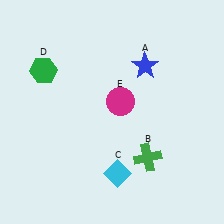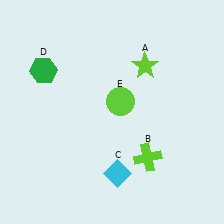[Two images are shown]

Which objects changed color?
A changed from blue to lime. B changed from green to lime. E changed from magenta to lime.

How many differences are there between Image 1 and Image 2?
There are 3 differences between the two images.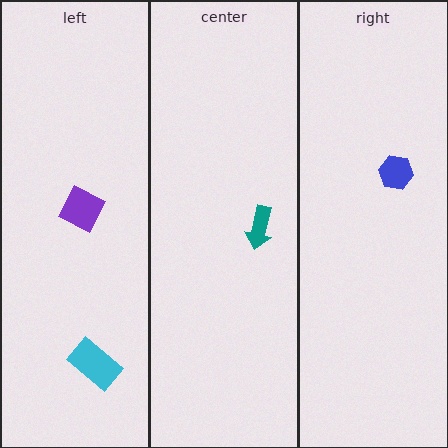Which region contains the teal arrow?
The center region.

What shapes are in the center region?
The teal arrow.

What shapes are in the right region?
The blue hexagon.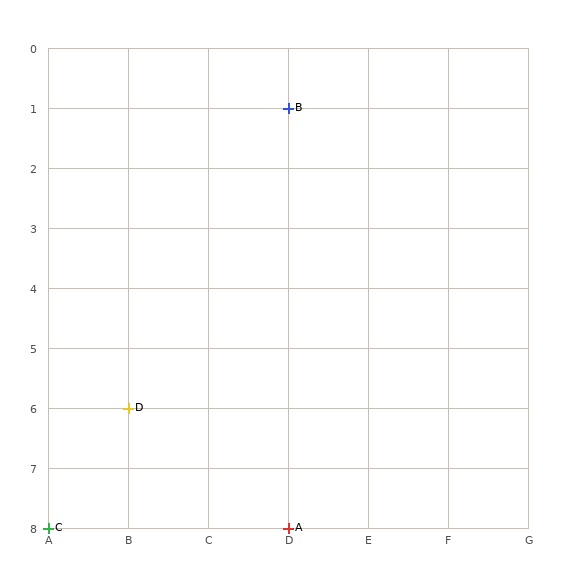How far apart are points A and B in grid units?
Points A and B are 7 rows apart.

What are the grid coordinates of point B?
Point B is at grid coordinates (D, 1).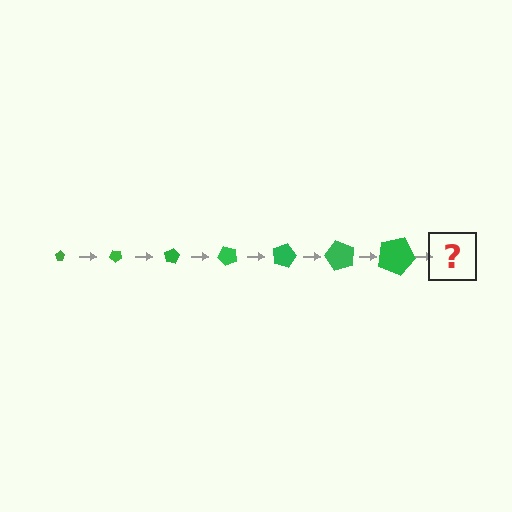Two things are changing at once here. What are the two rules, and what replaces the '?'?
The two rules are that the pentagon grows larger each step and it rotates 40 degrees each step. The '?' should be a pentagon, larger than the previous one and rotated 280 degrees from the start.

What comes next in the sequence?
The next element should be a pentagon, larger than the previous one and rotated 280 degrees from the start.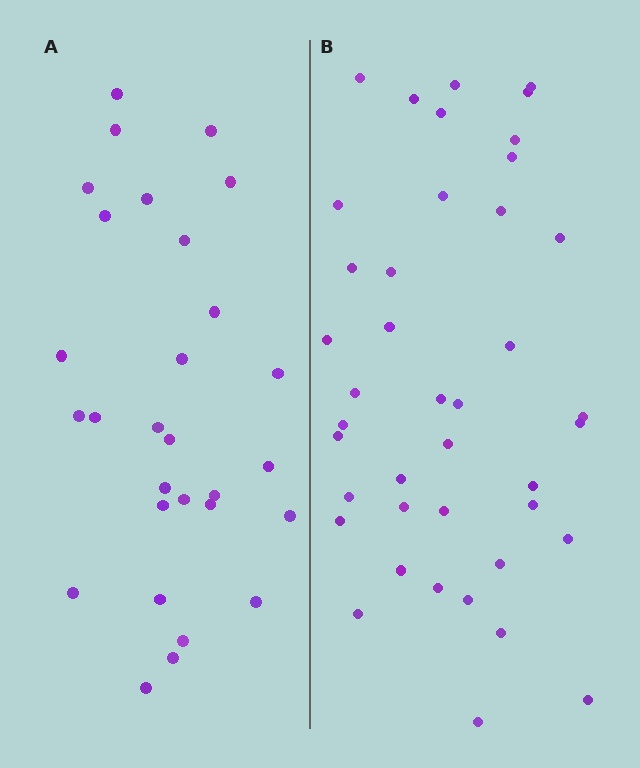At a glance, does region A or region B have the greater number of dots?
Region B (the right region) has more dots.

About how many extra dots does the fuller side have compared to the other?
Region B has roughly 12 or so more dots than region A.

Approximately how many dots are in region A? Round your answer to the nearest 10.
About 30 dots. (The exact count is 29, which rounds to 30.)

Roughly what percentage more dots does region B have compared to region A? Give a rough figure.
About 40% more.